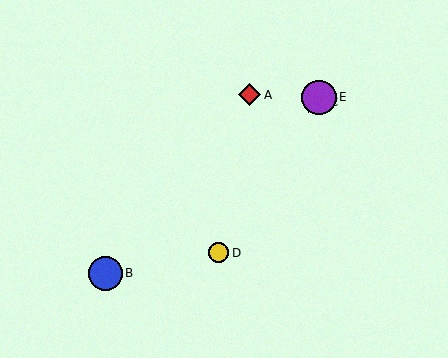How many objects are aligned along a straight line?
3 objects (C, D, E) are aligned along a straight line.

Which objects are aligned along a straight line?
Objects C, D, E are aligned along a straight line.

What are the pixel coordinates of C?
Object C is at (316, 102).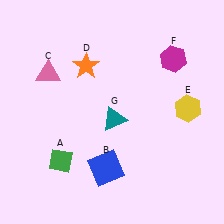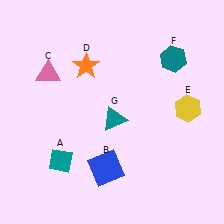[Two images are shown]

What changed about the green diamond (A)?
In Image 1, A is green. In Image 2, it changed to teal.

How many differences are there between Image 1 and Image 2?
There are 2 differences between the two images.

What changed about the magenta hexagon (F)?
In Image 1, F is magenta. In Image 2, it changed to teal.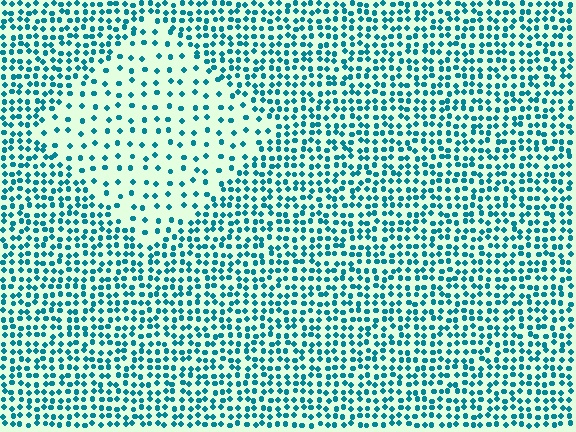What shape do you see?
I see a diamond.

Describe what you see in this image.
The image contains small teal elements arranged at two different densities. A diamond-shaped region is visible where the elements are less densely packed than the surrounding area.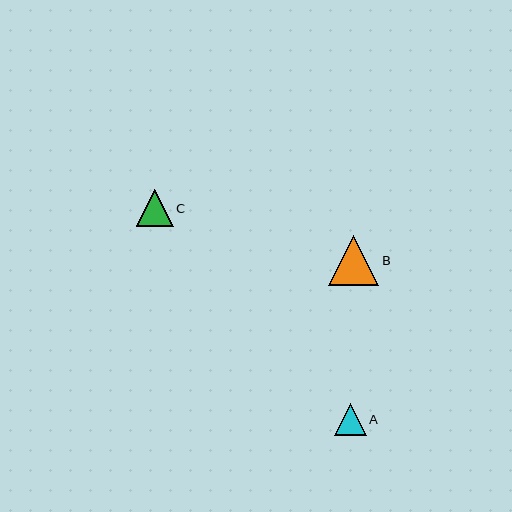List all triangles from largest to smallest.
From largest to smallest: B, C, A.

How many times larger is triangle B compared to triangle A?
Triangle B is approximately 1.6 times the size of triangle A.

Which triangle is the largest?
Triangle B is the largest with a size of approximately 50 pixels.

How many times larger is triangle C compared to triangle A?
Triangle C is approximately 1.2 times the size of triangle A.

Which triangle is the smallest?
Triangle A is the smallest with a size of approximately 32 pixels.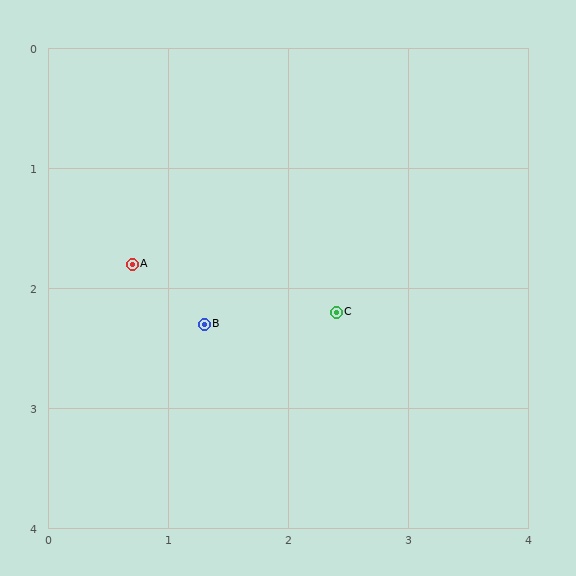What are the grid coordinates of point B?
Point B is at approximately (1.3, 2.3).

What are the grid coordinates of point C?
Point C is at approximately (2.4, 2.2).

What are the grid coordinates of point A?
Point A is at approximately (0.7, 1.8).